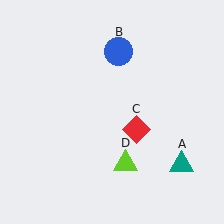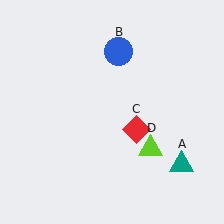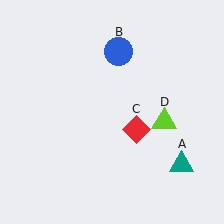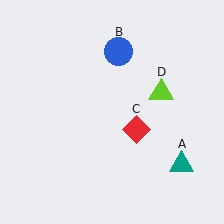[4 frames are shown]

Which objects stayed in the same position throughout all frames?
Teal triangle (object A) and blue circle (object B) and red diamond (object C) remained stationary.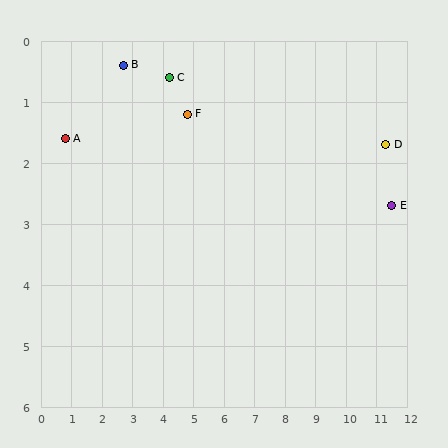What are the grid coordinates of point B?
Point B is at approximately (2.7, 0.4).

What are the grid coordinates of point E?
Point E is at approximately (11.5, 2.7).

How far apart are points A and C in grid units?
Points A and C are about 3.5 grid units apart.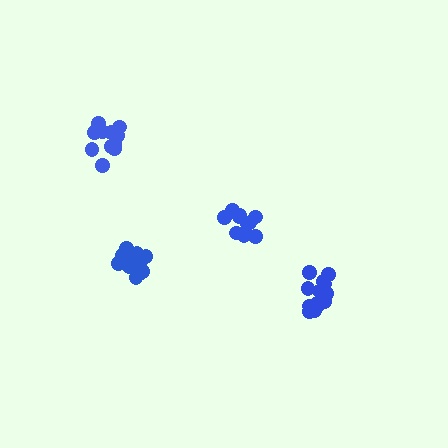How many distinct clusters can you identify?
There are 4 distinct clusters.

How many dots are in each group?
Group 1: 14 dots, Group 2: 13 dots, Group 3: 11 dots, Group 4: 11 dots (49 total).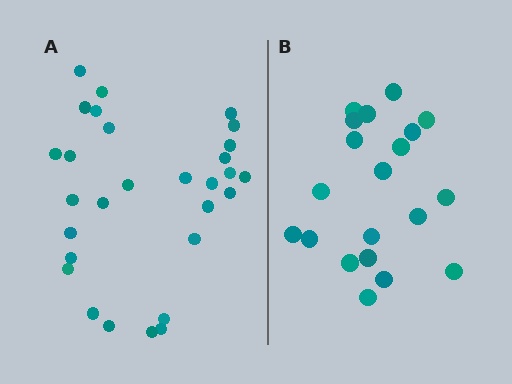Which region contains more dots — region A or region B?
Region A (the left region) has more dots.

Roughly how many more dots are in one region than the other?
Region A has roughly 8 or so more dots than region B.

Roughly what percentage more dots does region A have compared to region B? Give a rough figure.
About 45% more.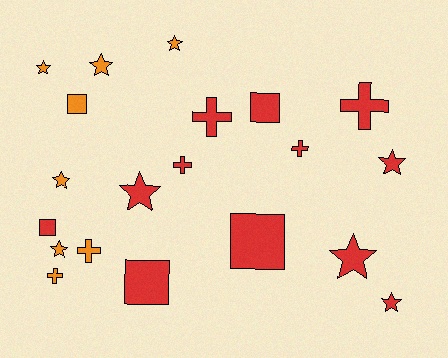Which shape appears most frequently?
Star, with 9 objects.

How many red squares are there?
There are 4 red squares.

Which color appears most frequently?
Red, with 12 objects.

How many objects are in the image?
There are 20 objects.